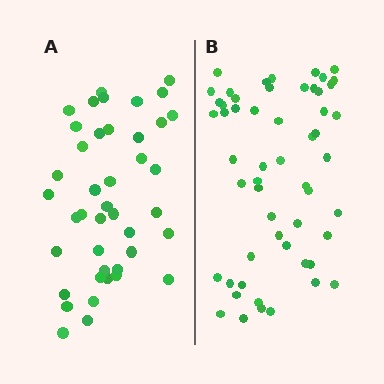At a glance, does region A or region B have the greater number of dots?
Region B (the right region) has more dots.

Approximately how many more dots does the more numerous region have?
Region B has approximately 15 more dots than region A.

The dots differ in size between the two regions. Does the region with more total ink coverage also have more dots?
No. Region A has more total ink coverage because its dots are larger, but region B actually contains more individual dots. Total area can be misleading — the number of items is what matters here.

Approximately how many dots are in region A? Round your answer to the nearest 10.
About 40 dots. (The exact count is 42, which rounds to 40.)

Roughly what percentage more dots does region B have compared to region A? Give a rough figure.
About 30% more.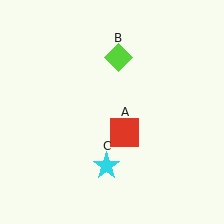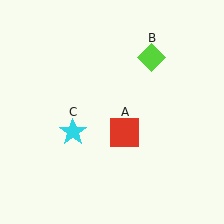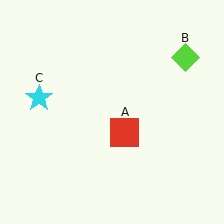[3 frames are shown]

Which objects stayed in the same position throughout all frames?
Red square (object A) remained stationary.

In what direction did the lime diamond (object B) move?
The lime diamond (object B) moved right.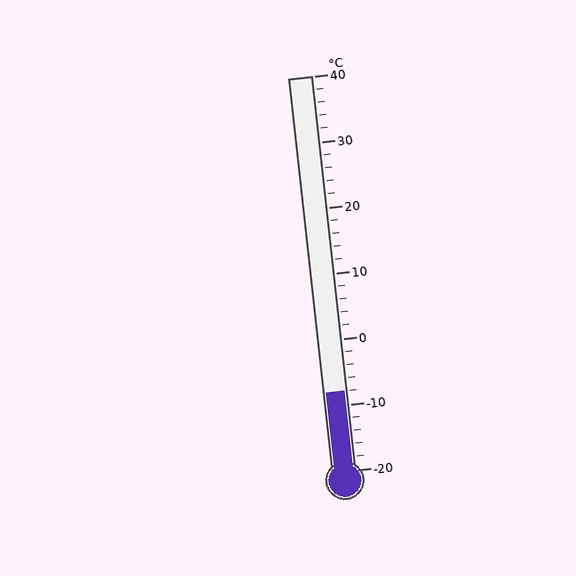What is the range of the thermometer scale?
The thermometer scale ranges from -20°C to 40°C.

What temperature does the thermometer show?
The thermometer shows approximately -8°C.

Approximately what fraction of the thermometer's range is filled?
The thermometer is filled to approximately 20% of its range.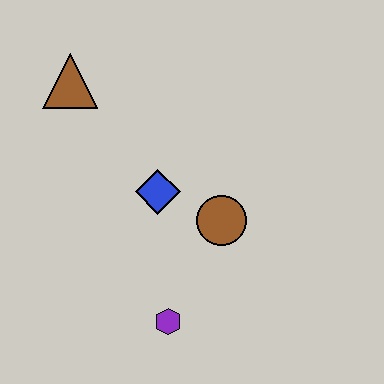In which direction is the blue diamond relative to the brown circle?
The blue diamond is to the left of the brown circle.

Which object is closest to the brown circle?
The blue diamond is closest to the brown circle.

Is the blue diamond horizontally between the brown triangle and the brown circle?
Yes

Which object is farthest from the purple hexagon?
The brown triangle is farthest from the purple hexagon.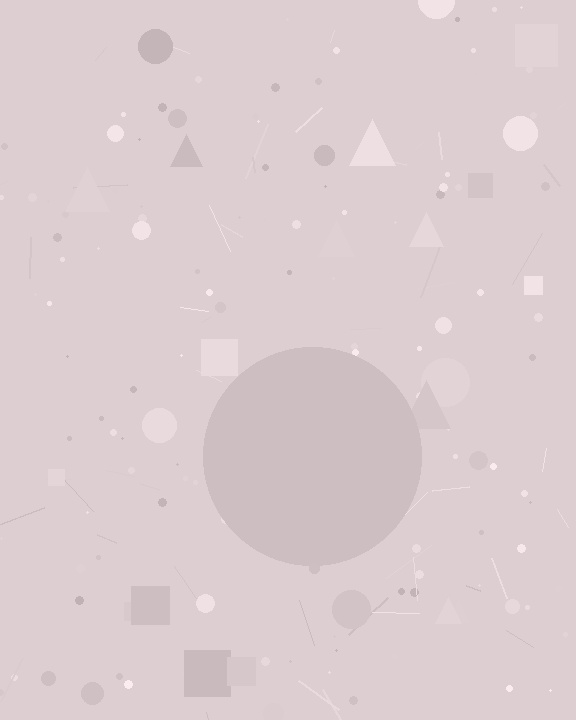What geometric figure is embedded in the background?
A circle is embedded in the background.